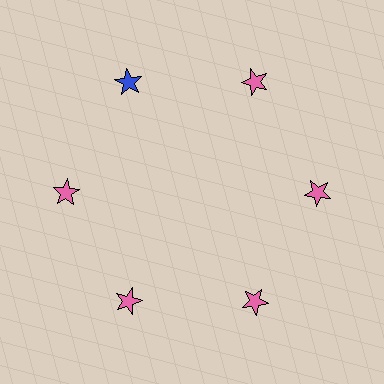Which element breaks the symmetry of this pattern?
The blue star at roughly the 11 o'clock position breaks the symmetry. All other shapes are pink stars.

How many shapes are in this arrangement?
There are 6 shapes arranged in a ring pattern.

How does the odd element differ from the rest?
It has a different color: blue instead of pink.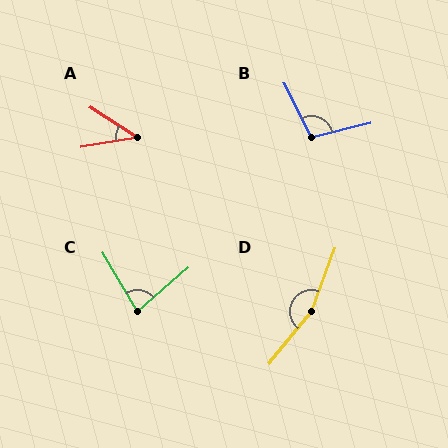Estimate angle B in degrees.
Approximately 103 degrees.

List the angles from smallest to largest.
A (42°), C (80°), B (103°), D (161°).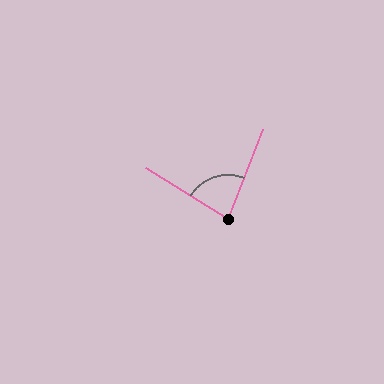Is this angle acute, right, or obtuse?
It is acute.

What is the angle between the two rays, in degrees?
Approximately 80 degrees.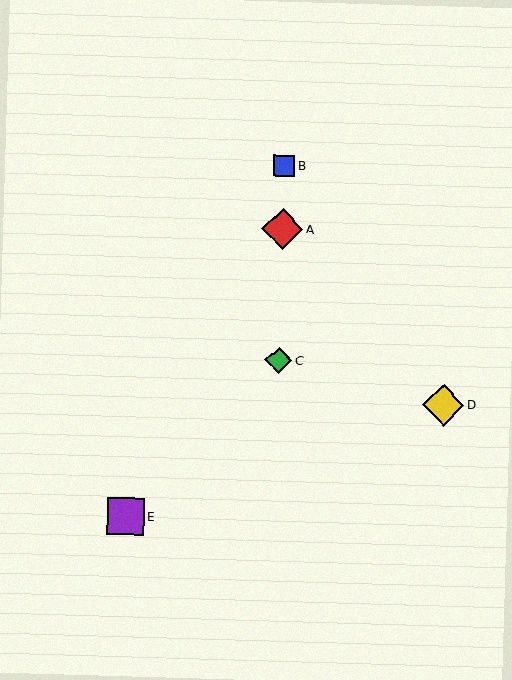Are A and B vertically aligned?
Yes, both are at x≈282.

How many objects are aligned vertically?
3 objects (A, B, C) are aligned vertically.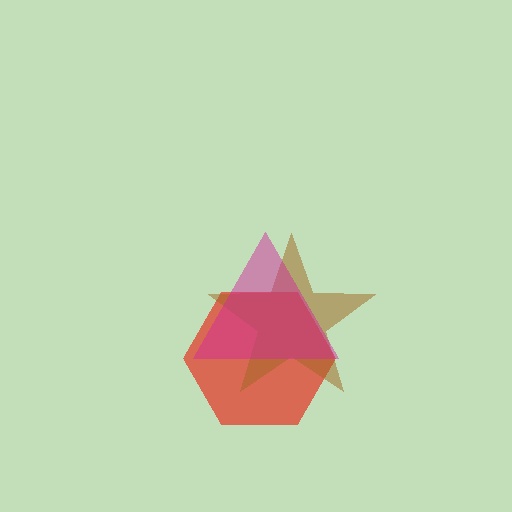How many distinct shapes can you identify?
There are 3 distinct shapes: a red hexagon, a brown star, a magenta triangle.